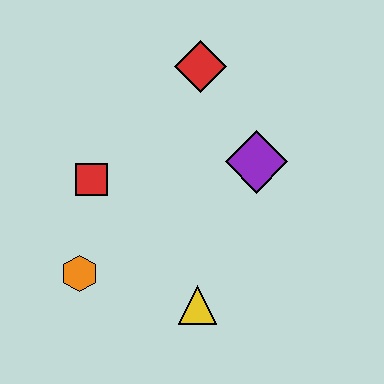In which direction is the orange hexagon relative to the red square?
The orange hexagon is below the red square.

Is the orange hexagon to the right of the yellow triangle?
No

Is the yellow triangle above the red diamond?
No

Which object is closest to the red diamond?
The purple diamond is closest to the red diamond.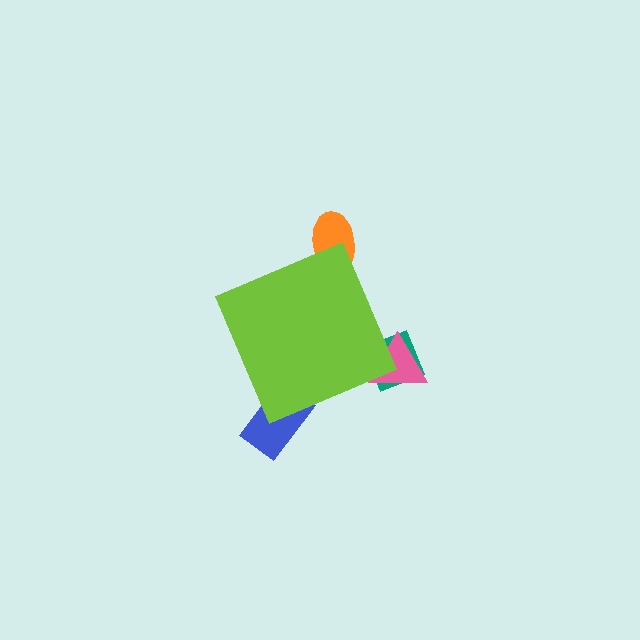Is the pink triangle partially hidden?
Yes, the pink triangle is partially hidden behind the lime diamond.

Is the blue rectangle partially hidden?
Yes, the blue rectangle is partially hidden behind the lime diamond.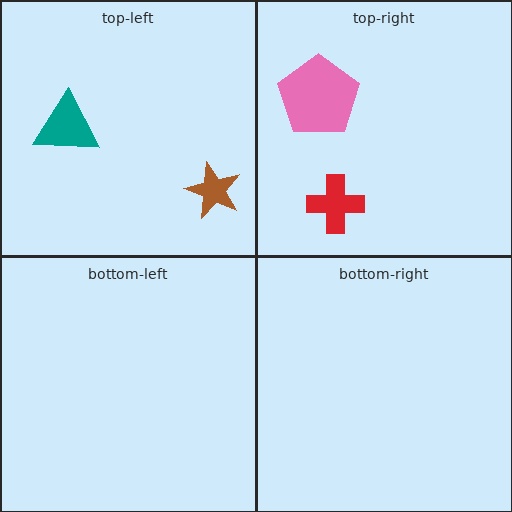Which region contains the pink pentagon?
The top-right region.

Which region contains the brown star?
The top-left region.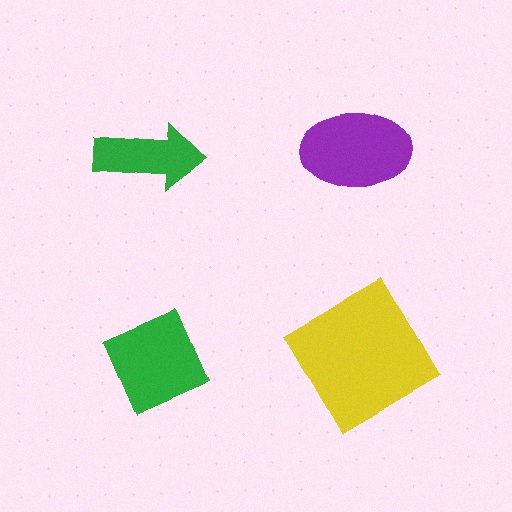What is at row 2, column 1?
A green diamond.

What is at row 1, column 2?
A purple ellipse.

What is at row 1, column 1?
A green arrow.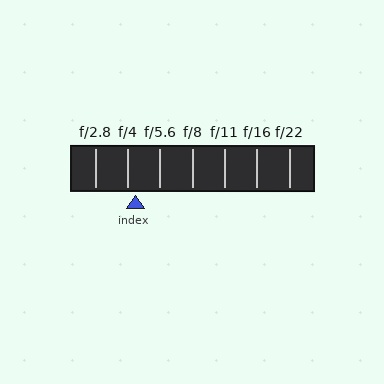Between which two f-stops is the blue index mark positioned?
The index mark is between f/4 and f/5.6.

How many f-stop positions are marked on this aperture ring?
There are 7 f-stop positions marked.